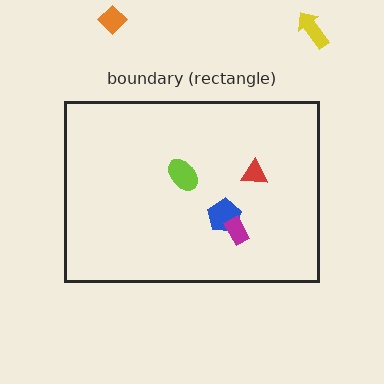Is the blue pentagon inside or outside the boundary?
Inside.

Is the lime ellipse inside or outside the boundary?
Inside.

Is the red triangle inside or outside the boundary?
Inside.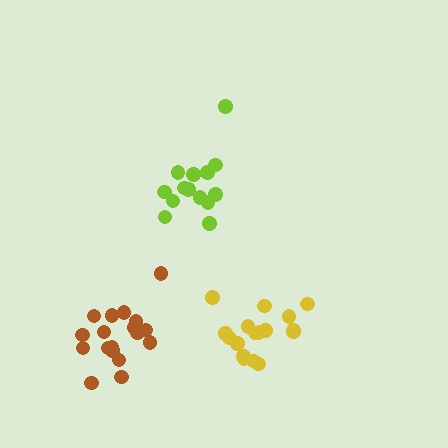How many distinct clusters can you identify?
There are 3 distinct clusters.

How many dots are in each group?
Group 1: 18 dots, Group 2: 14 dots, Group 3: 17 dots (49 total).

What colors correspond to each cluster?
The clusters are colored: brown, lime, yellow.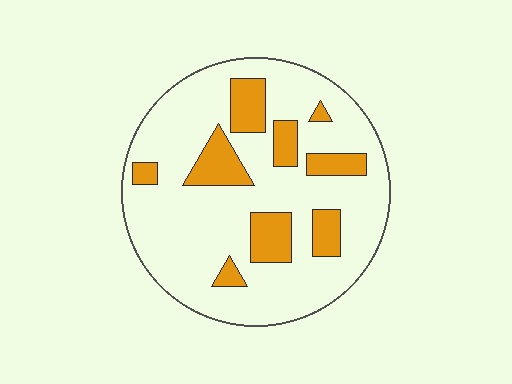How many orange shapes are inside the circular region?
9.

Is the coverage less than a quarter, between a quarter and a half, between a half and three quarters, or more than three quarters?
Less than a quarter.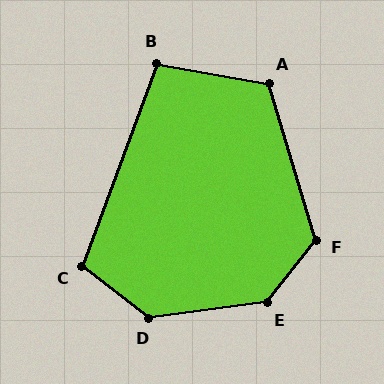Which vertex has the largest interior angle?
E, at approximately 136 degrees.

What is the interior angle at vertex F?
Approximately 125 degrees (obtuse).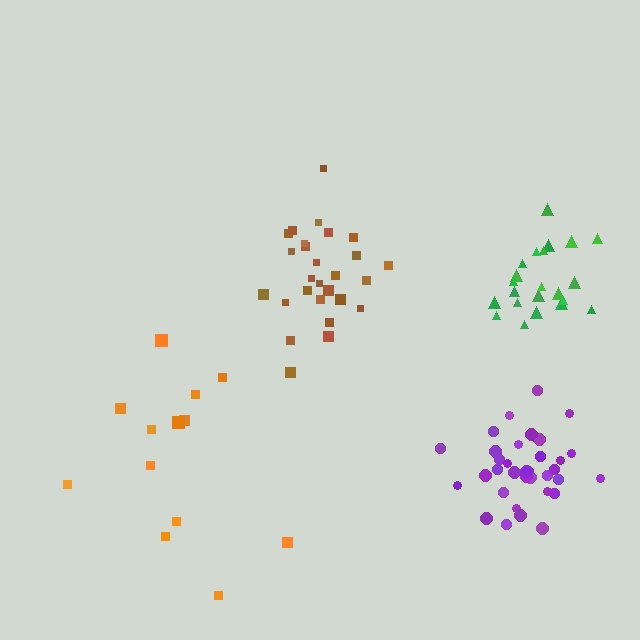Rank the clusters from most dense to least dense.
purple, brown, green, orange.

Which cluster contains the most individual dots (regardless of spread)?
Purple (34).